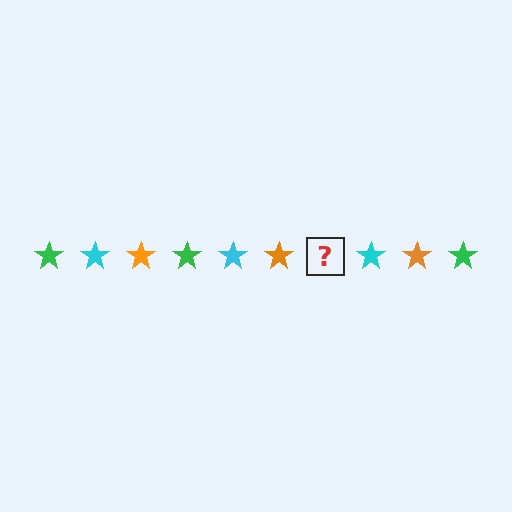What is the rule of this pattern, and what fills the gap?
The rule is that the pattern cycles through green, cyan, orange stars. The gap should be filled with a green star.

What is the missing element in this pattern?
The missing element is a green star.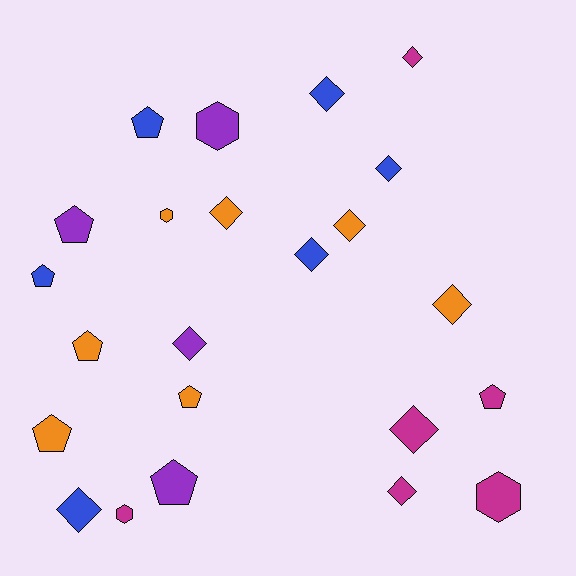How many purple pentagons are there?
There are 2 purple pentagons.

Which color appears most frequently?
Orange, with 7 objects.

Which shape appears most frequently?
Diamond, with 11 objects.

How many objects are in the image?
There are 23 objects.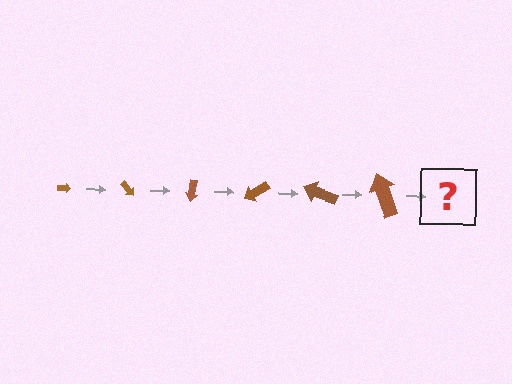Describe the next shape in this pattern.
It should be an arrow, larger than the previous one and rotated 300 degrees from the start.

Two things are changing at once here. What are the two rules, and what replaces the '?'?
The two rules are that the arrow grows larger each step and it rotates 50 degrees each step. The '?' should be an arrow, larger than the previous one and rotated 300 degrees from the start.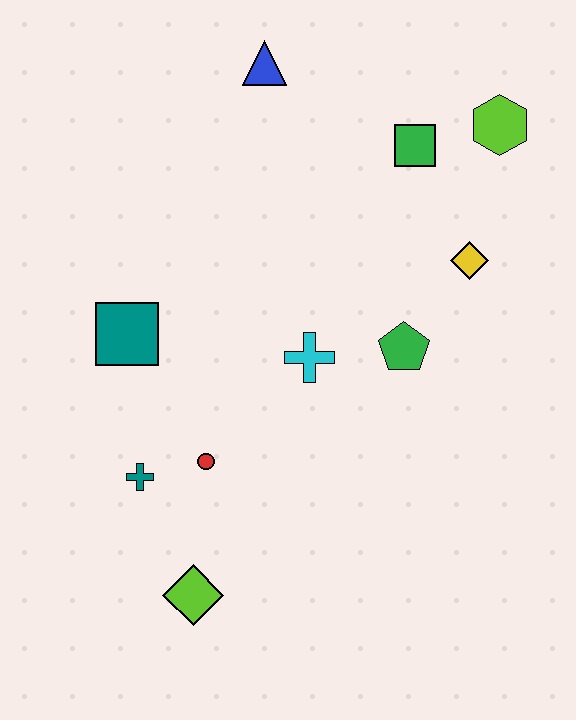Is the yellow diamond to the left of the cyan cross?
No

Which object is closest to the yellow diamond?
The green pentagon is closest to the yellow diamond.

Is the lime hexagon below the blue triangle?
Yes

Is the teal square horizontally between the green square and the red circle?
No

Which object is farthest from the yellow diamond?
The lime diamond is farthest from the yellow diamond.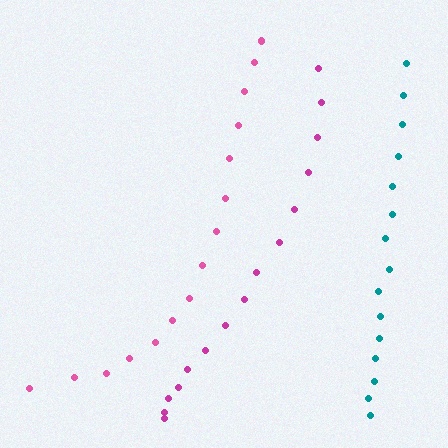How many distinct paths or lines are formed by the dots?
There are 3 distinct paths.